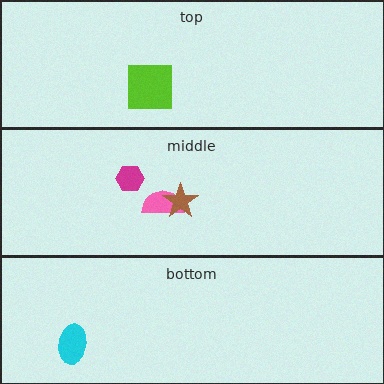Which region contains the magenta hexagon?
The middle region.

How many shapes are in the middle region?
3.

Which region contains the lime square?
The top region.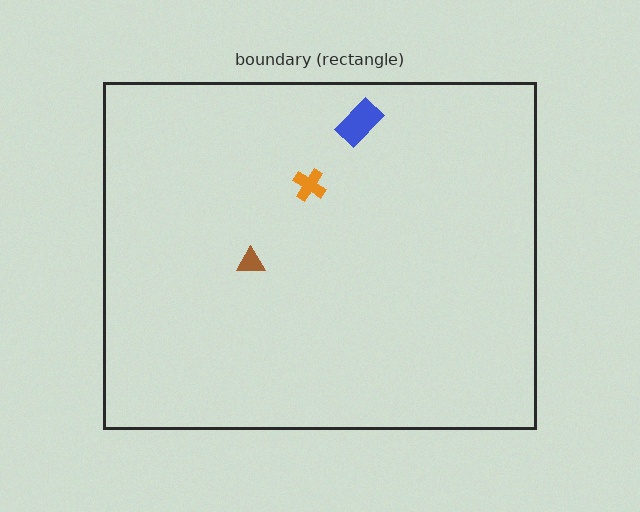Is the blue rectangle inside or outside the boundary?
Inside.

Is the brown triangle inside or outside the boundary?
Inside.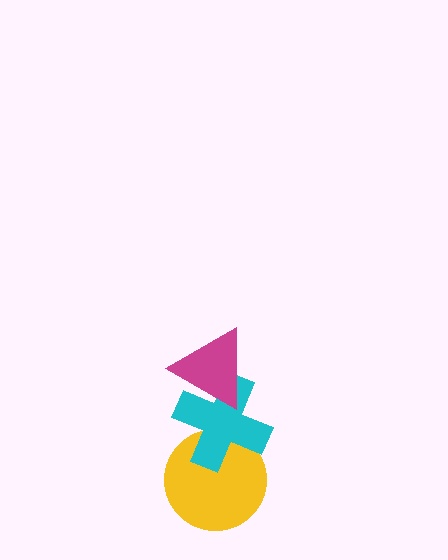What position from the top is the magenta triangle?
The magenta triangle is 1st from the top.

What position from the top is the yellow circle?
The yellow circle is 3rd from the top.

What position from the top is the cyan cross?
The cyan cross is 2nd from the top.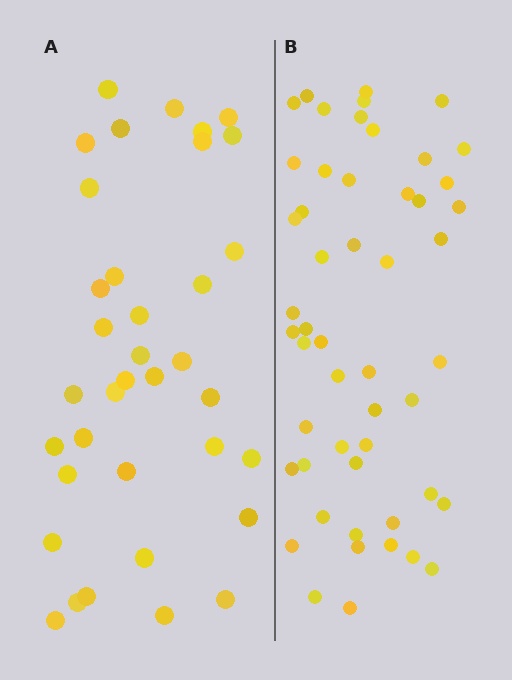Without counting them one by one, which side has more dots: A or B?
Region B (the right region) has more dots.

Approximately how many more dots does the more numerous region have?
Region B has approximately 15 more dots than region A.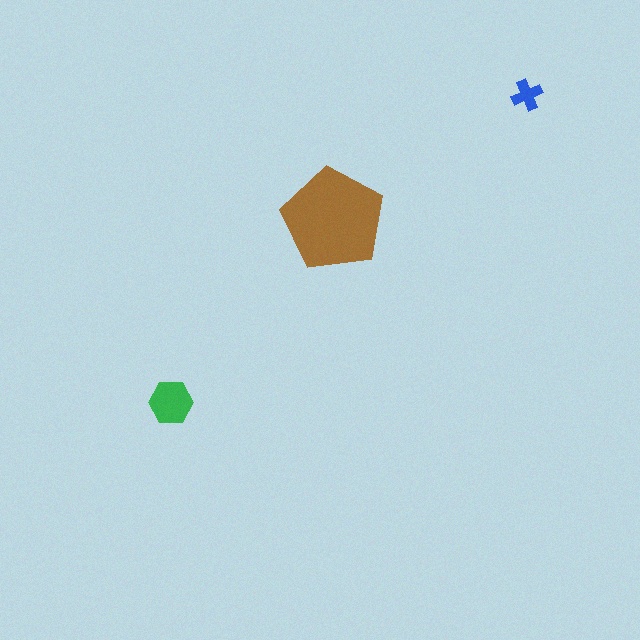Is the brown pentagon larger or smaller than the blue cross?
Larger.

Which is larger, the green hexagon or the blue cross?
The green hexagon.